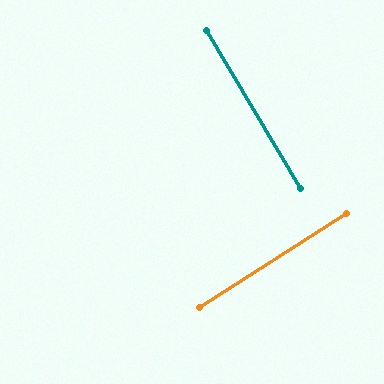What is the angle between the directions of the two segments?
Approximately 88 degrees.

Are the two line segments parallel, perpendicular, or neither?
Perpendicular — they meet at approximately 88°.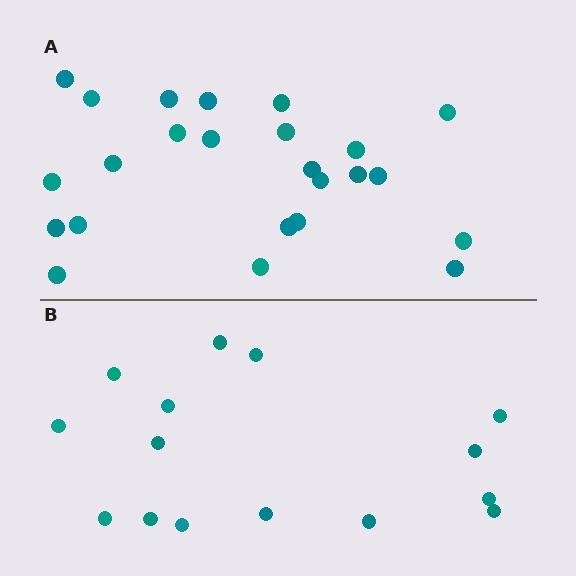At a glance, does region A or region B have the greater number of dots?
Region A (the top region) has more dots.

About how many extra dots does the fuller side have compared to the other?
Region A has roughly 8 or so more dots than region B.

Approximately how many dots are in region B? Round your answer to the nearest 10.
About 20 dots. (The exact count is 15, which rounds to 20.)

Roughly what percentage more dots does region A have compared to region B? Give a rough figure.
About 60% more.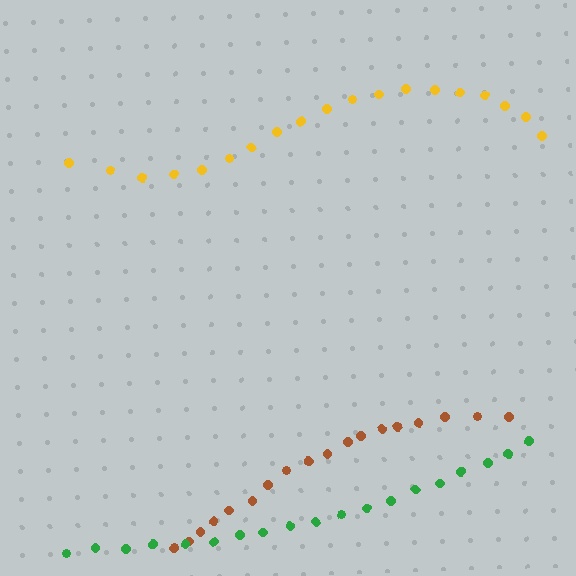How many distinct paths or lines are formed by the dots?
There are 3 distinct paths.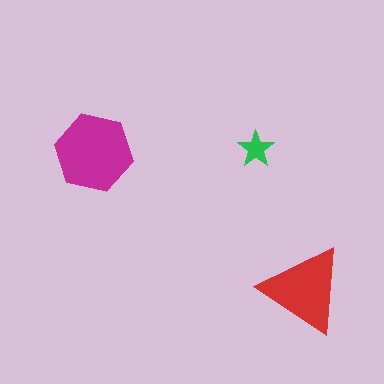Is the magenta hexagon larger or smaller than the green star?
Larger.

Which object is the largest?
The magenta hexagon.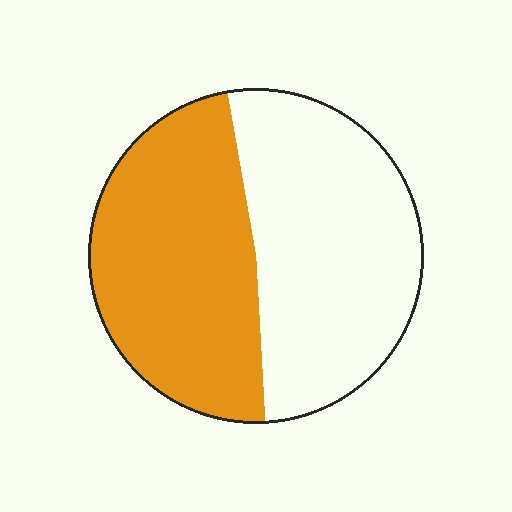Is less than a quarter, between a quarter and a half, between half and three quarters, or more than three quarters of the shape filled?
Between a quarter and a half.